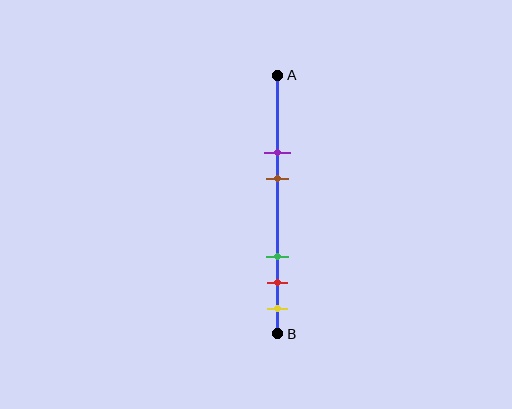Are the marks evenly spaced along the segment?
No, the marks are not evenly spaced.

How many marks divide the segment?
There are 5 marks dividing the segment.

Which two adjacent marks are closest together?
The red and yellow marks are the closest adjacent pair.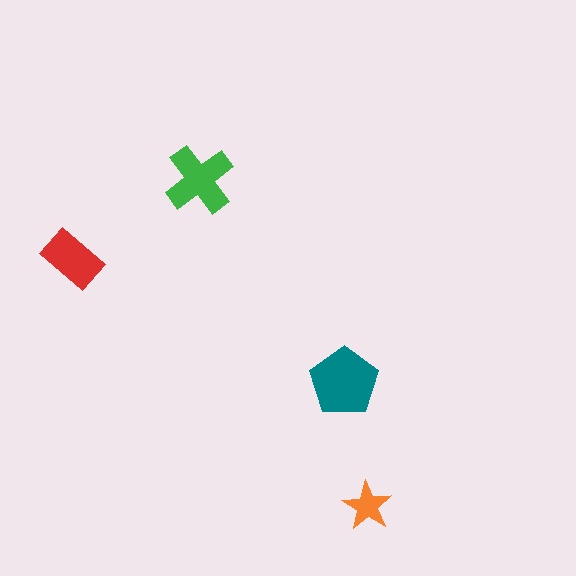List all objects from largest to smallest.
The teal pentagon, the green cross, the red rectangle, the orange star.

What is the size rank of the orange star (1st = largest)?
4th.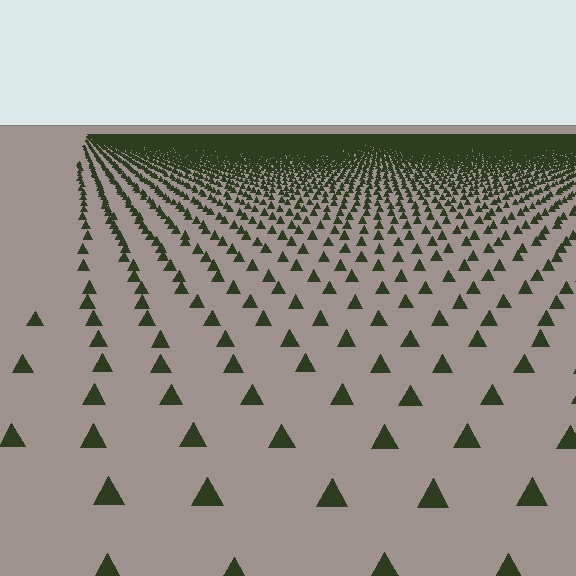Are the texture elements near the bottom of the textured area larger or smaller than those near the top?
Larger. Near the bottom, elements are closer to the viewer and appear at a bigger on-screen size.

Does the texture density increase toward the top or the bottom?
Density increases toward the top.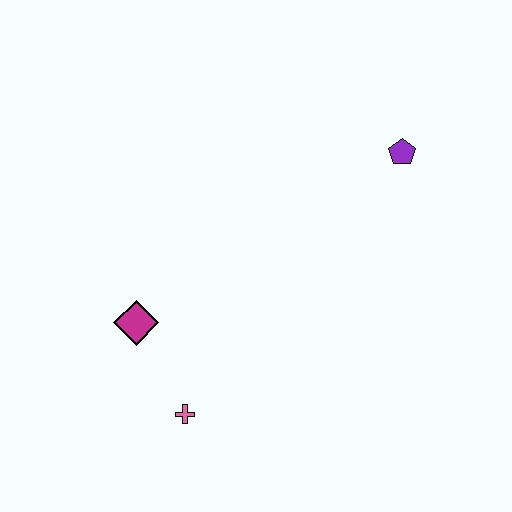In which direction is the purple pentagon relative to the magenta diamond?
The purple pentagon is to the right of the magenta diamond.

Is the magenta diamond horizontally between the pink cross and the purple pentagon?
No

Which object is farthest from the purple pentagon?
The pink cross is farthest from the purple pentagon.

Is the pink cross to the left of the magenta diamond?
No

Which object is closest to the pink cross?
The magenta diamond is closest to the pink cross.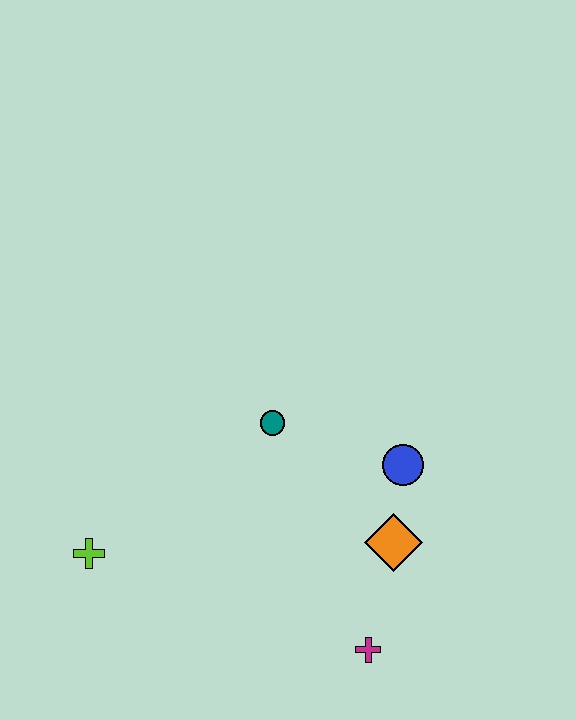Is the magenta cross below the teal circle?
Yes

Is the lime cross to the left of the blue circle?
Yes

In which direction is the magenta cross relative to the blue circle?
The magenta cross is below the blue circle.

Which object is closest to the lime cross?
The teal circle is closest to the lime cross.